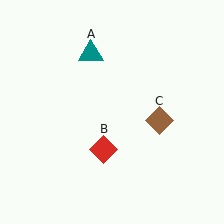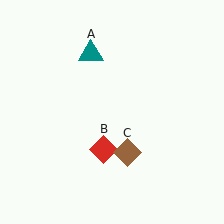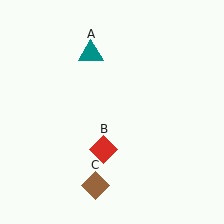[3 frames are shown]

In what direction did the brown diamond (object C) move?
The brown diamond (object C) moved down and to the left.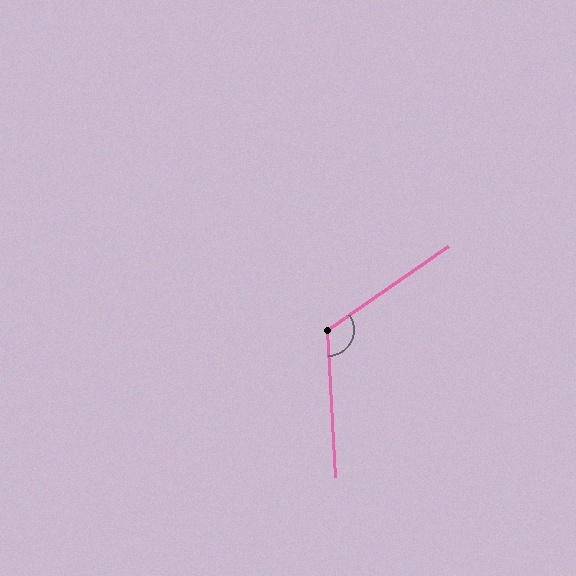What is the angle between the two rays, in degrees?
Approximately 122 degrees.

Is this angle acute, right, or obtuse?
It is obtuse.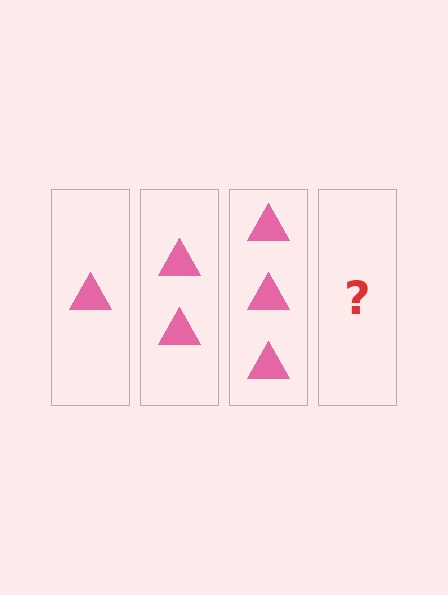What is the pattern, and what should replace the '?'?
The pattern is that each step adds one more triangle. The '?' should be 4 triangles.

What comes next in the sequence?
The next element should be 4 triangles.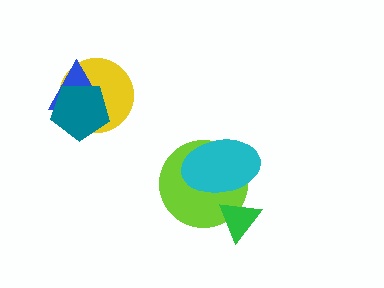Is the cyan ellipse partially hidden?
No, no other shape covers it.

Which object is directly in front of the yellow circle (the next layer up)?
The blue triangle is directly in front of the yellow circle.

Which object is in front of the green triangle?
The cyan ellipse is in front of the green triangle.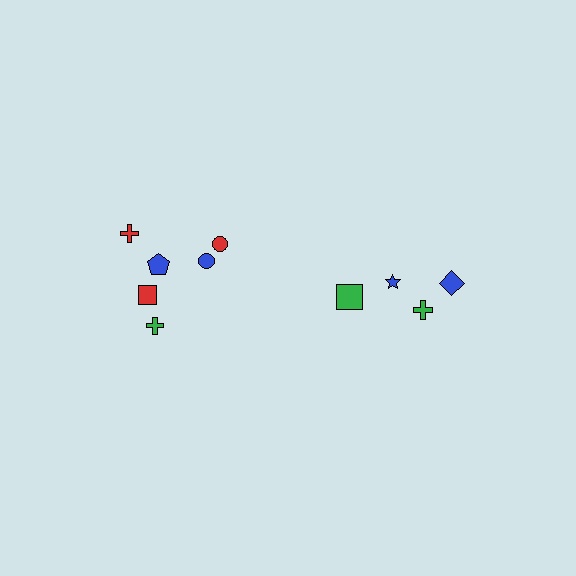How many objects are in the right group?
There are 4 objects.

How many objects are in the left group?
There are 6 objects.